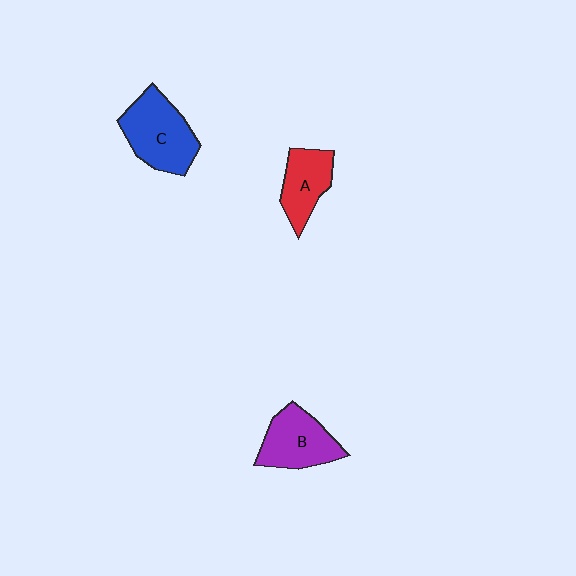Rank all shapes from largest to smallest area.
From largest to smallest: C (blue), B (purple), A (red).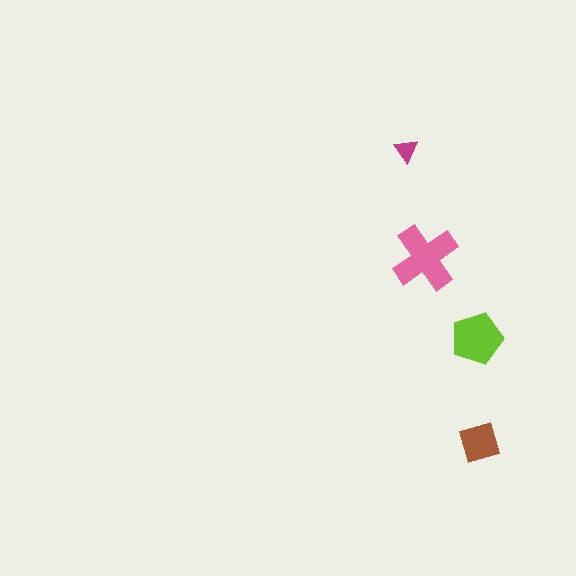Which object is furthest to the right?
The brown diamond is rightmost.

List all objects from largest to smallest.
The pink cross, the lime pentagon, the brown diamond, the magenta triangle.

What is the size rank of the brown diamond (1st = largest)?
3rd.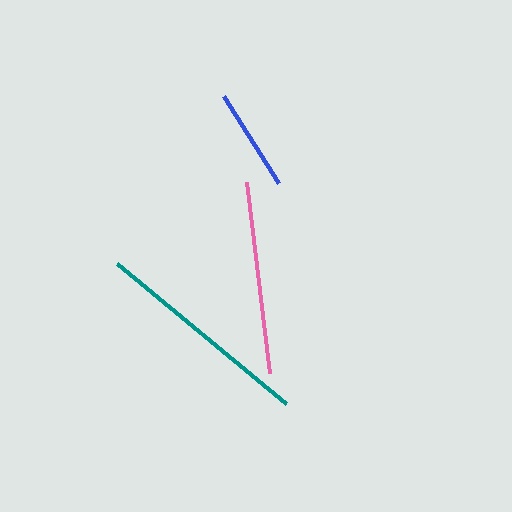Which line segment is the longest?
The teal line is the longest at approximately 219 pixels.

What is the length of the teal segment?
The teal segment is approximately 219 pixels long.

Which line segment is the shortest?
The blue line is the shortest at approximately 103 pixels.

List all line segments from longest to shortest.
From longest to shortest: teal, pink, blue.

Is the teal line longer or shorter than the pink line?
The teal line is longer than the pink line.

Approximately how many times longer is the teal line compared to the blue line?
The teal line is approximately 2.1 times the length of the blue line.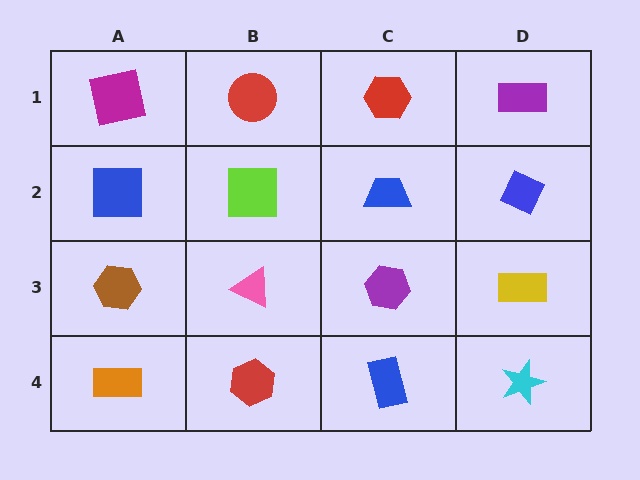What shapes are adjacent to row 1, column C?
A blue trapezoid (row 2, column C), a red circle (row 1, column B), a purple rectangle (row 1, column D).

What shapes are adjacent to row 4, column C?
A purple hexagon (row 3, column C), a red hexagon (row 4, column B), a cyan star (row 4, column D).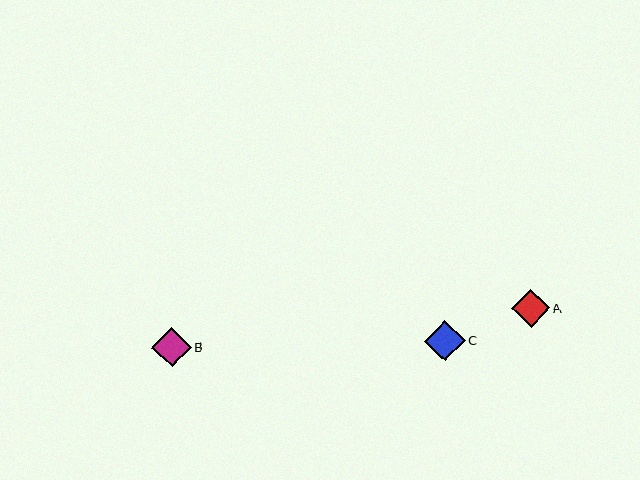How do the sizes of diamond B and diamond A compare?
Diamond B and diamond A are approximately the same size.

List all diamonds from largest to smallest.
From largest to smallest: C, B, A.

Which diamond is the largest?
Diamond C is the largest with a size of approximately 40 pixels.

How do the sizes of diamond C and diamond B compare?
Diamond C and diamond B are approximately the same size.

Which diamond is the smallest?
Diamond A is the smallest with a size of approximately 38 pixels.